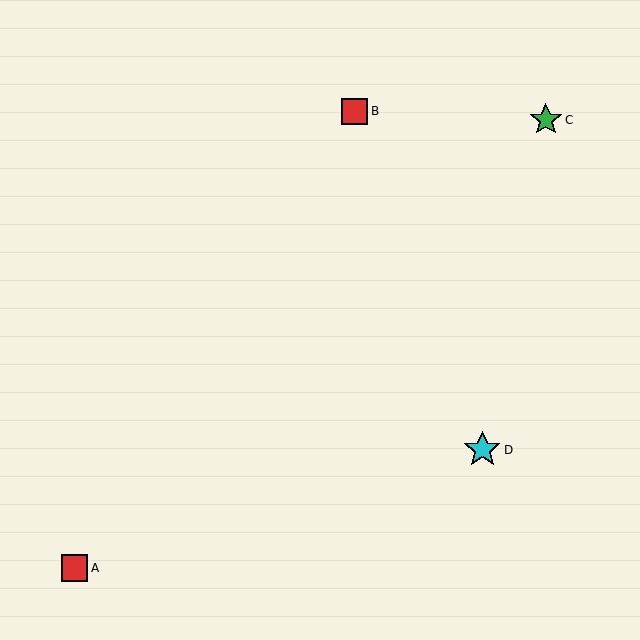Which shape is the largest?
The cyan star (labeled D) is the largest.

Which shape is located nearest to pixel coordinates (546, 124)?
The green star (labeled C) at (546, 120) is nearest to that location.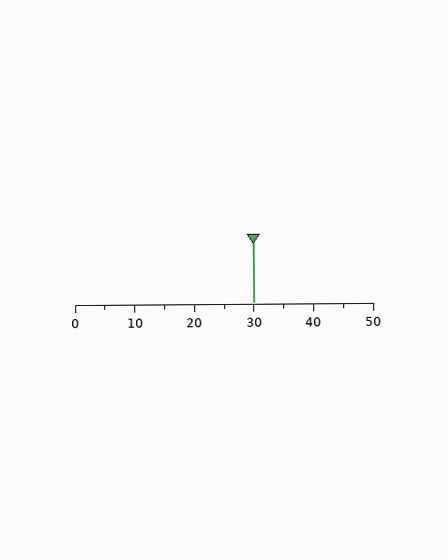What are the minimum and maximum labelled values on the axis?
The axis runs from 0 to 50.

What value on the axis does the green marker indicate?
The marker indicates approximately 30.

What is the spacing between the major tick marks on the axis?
The major ticks are spaced 10 apart.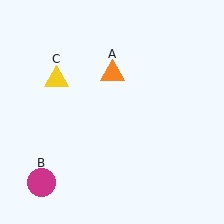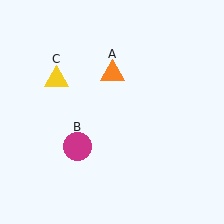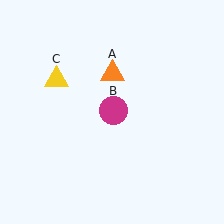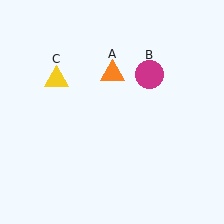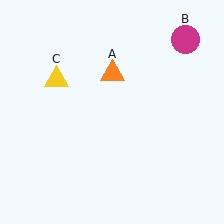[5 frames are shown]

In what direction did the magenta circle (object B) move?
The magenta circle (object B) moved up and to the right.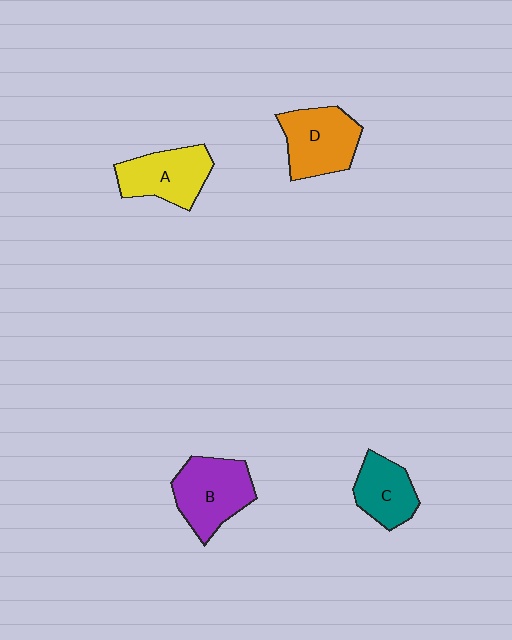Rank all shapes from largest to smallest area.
From largest to smallest: B (purple), D (orange), A (yellow), C (teal).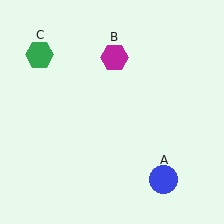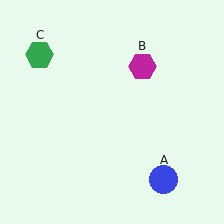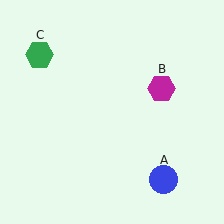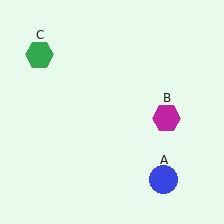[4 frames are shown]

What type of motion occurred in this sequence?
The magenta hexagon (object B) rotated clockwise around the center of the scene.